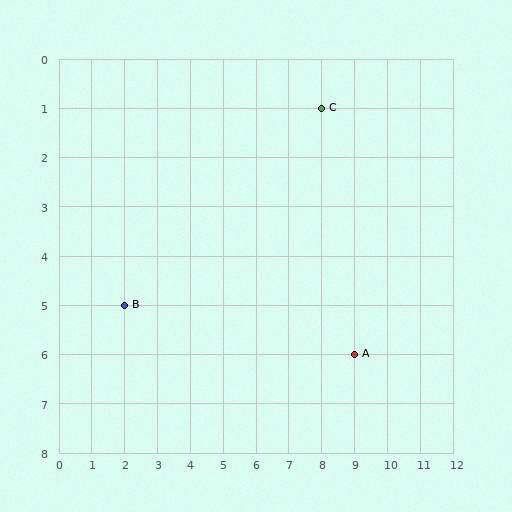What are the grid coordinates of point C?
Point C is at grid coordinates (8, 1).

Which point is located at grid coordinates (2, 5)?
Point B is at (2, 5).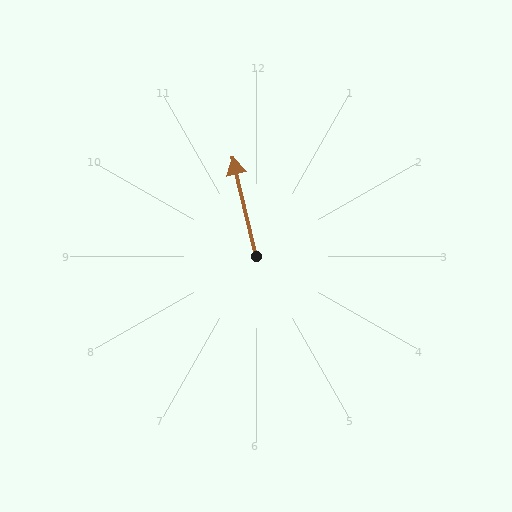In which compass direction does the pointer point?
North.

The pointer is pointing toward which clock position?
Roughly 12 o'clock.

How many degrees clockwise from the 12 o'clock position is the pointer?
Approximately 347 degrees.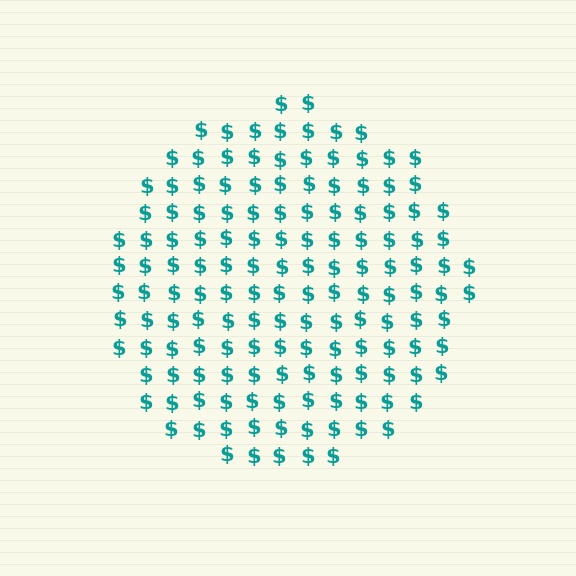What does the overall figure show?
The overall figure shows a circle.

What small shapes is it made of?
It is made of small dollar signs.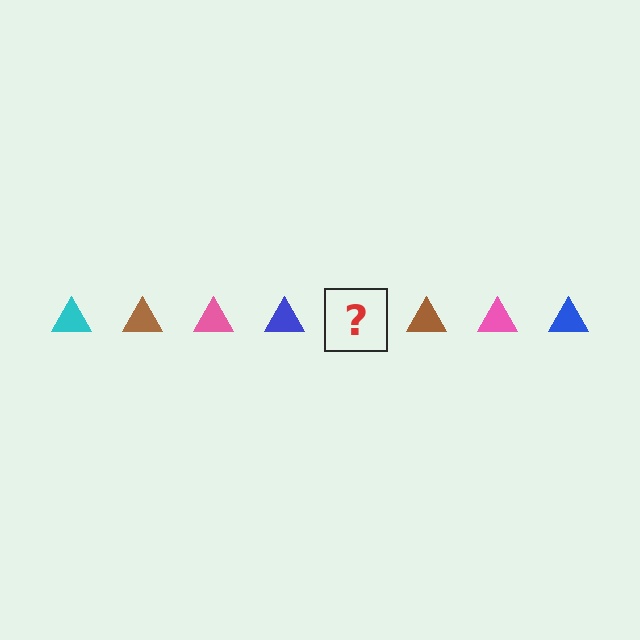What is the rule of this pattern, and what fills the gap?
The rule is that the pattern cycles through cyan, brown, pink, blue triangles. The gap should be filled with a cyan triangle.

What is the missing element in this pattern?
The missing element is a cyan triangle.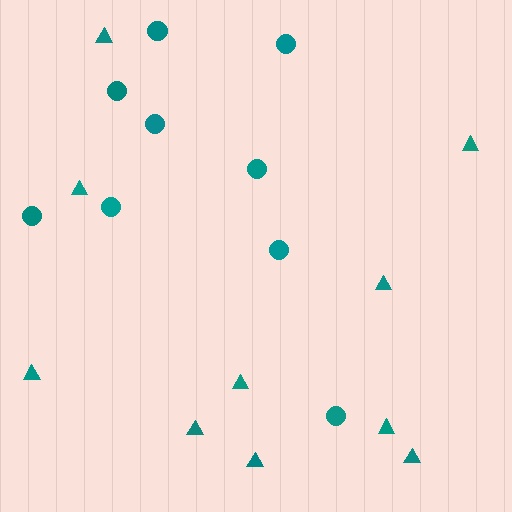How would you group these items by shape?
There are 2 groups: one group of triangles (10) and one group of circles (9).